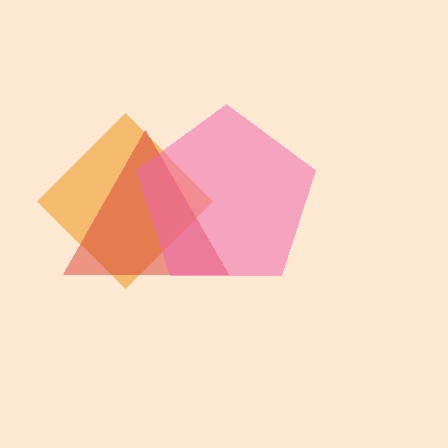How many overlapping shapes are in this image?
There are 3 overlapping shapes in the image.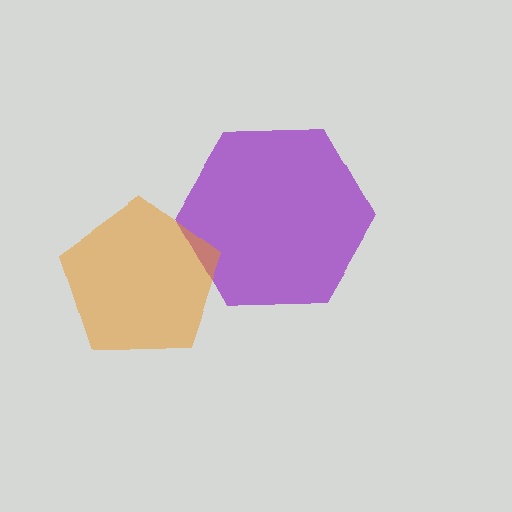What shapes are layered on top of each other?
The layered shapes are: a purple hexagon, an orange pentagon.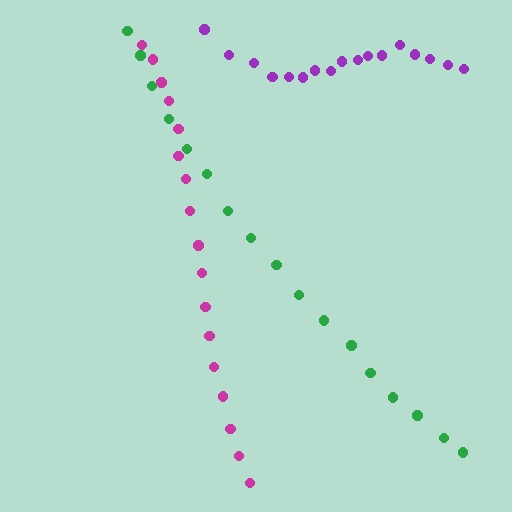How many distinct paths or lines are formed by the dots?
There are 3 distinct paths.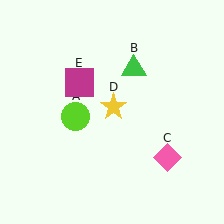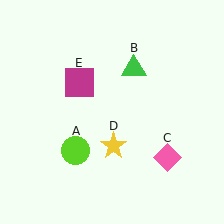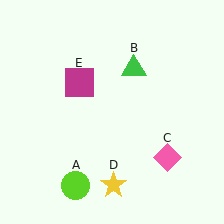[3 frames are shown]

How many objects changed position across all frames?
2 objects changed position: lime circle (object A), yellow star (object D).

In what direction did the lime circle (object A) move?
The lime circle (object A) moved down.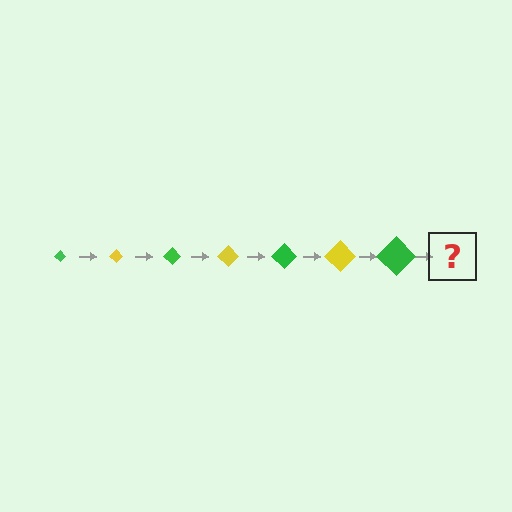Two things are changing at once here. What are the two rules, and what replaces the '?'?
The two rules are that the diamond grows larger each step and the color cycles through green and yellow. The '?' should be a yellow diamond, larger than the previous one.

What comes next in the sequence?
The next element should be a yellow diamond, larger than the previous one.